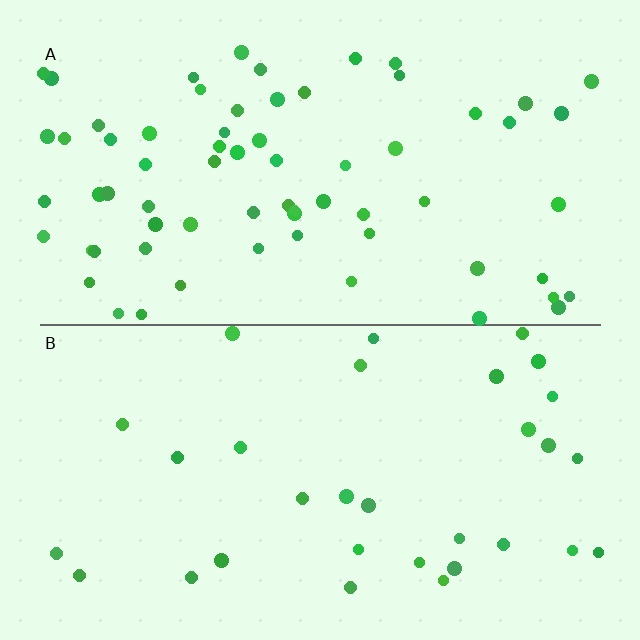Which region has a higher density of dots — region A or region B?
A (the top).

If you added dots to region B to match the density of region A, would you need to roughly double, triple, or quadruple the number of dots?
Approximately double.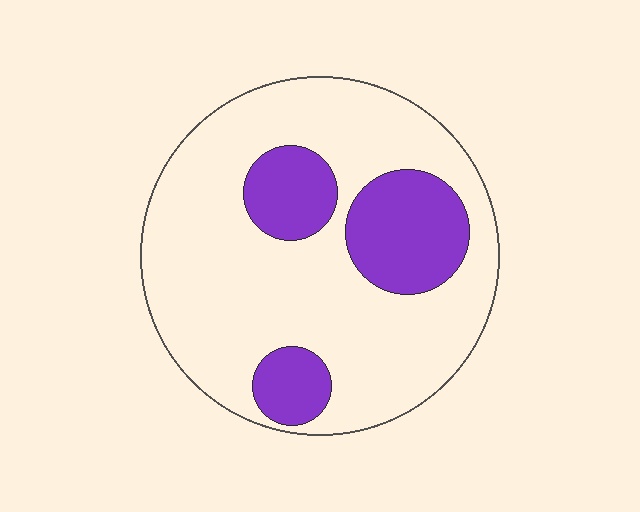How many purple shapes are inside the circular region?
3.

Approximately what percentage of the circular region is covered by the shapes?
Approximately 25%.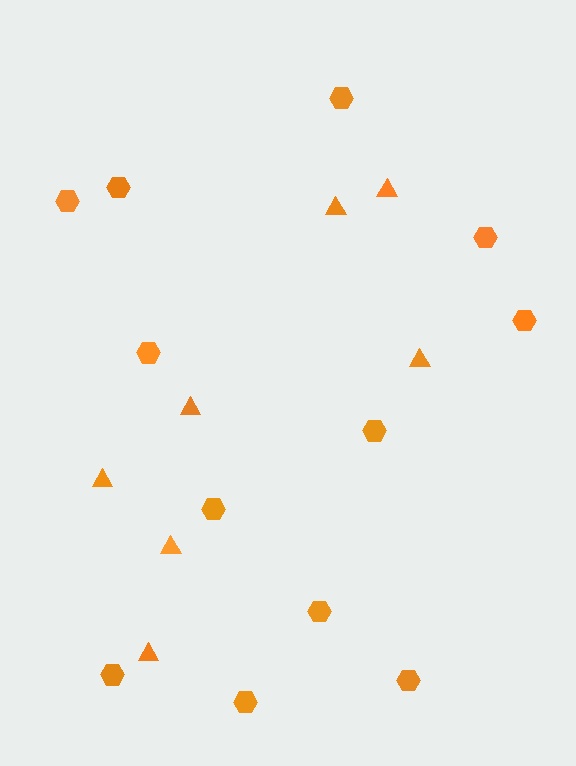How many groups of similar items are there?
There are 2 groups: one group of triangles (7) and one group of hexagons (12).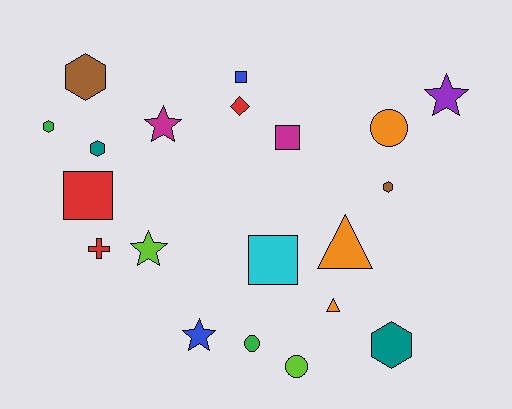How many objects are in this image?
There are 20 objects.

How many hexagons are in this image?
There are 5 hexagons.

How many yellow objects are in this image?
There are no yellow objects.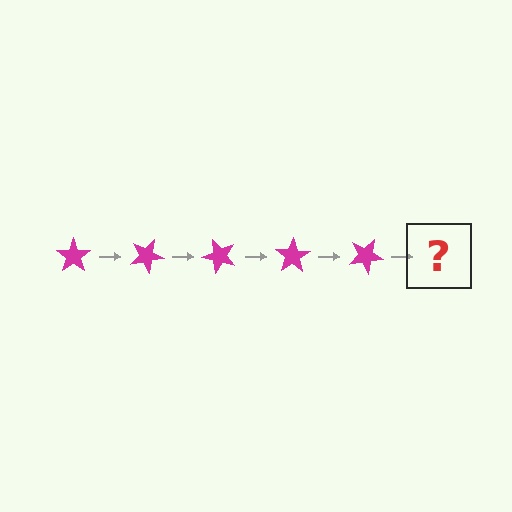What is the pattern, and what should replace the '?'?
The pattern is that the star rotates 25 degrees each step. The '?' should be a magenta star rotated 125 degrees.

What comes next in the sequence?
The next element should be a magenta star rotated 125 degrees.